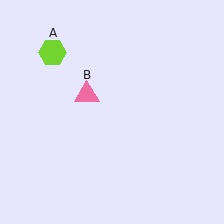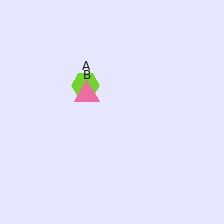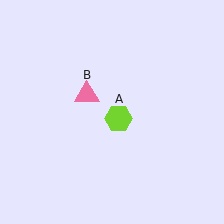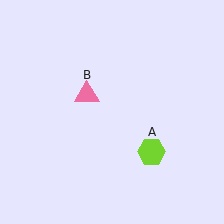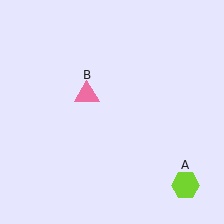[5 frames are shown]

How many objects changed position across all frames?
1 object changed position: lime hexagon (object A).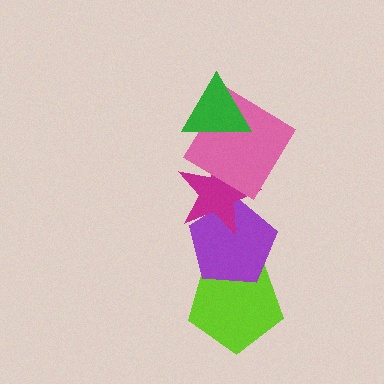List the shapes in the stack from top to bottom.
From top to bottom: the green triangle, the pink diamond, the magenta star, the purple pentagon, the lime pentagon.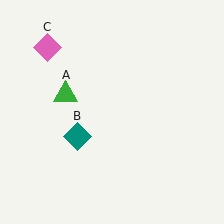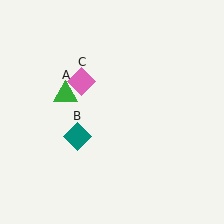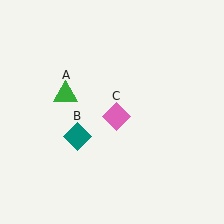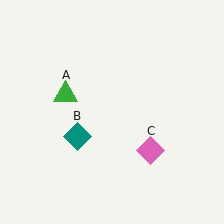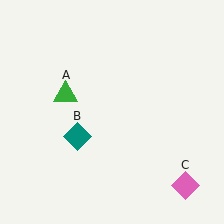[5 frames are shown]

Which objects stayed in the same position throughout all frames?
Green triangle (object A) and teal diamond (object B) remained stationary.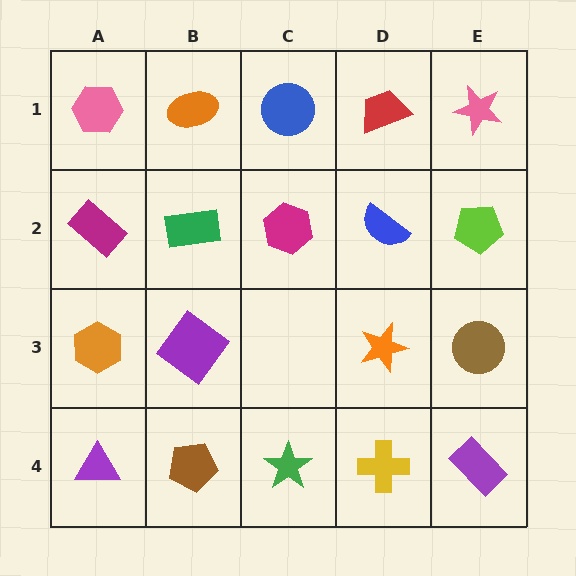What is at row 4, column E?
A purple rectangle.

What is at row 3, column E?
A brown circle.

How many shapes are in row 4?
5 shapes.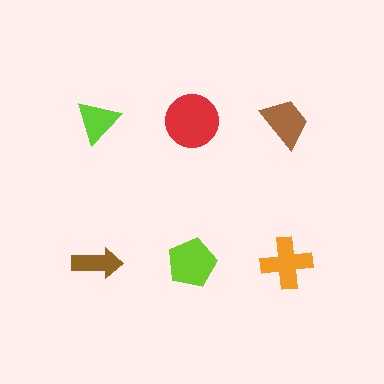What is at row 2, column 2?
A lime pentagon.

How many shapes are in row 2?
3 shapes.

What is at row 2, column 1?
A brown arrow.